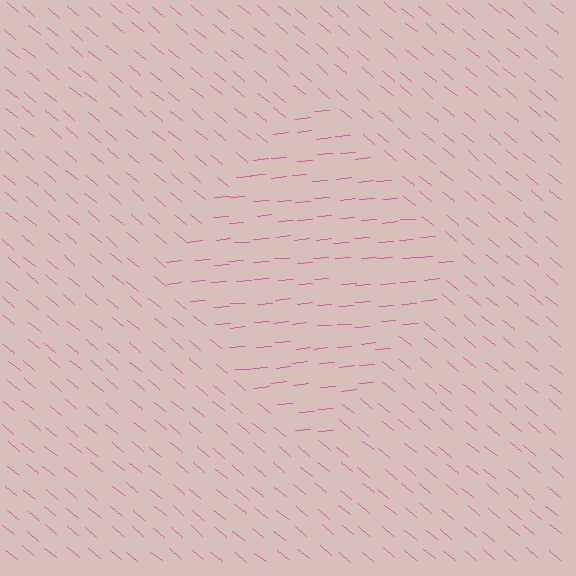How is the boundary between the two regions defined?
The boundary is defined purely by a change in line orientation (approximately 45 degrees difference). All lines are the same color and thickness.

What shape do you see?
I see a diamond.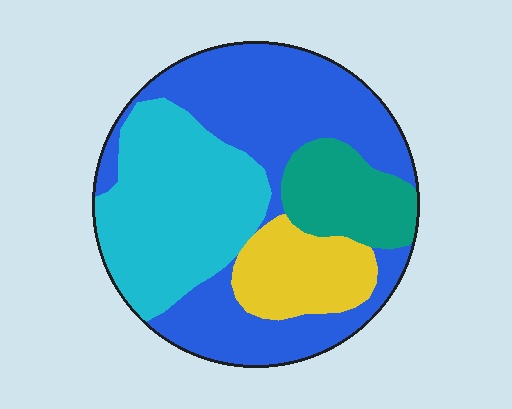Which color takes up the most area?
Blue, at roughly 45%.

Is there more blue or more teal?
Blue.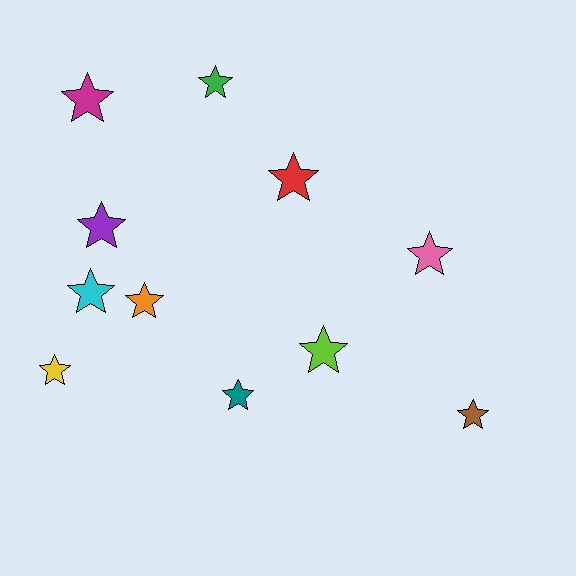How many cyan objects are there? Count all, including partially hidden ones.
There is 1 cyan object.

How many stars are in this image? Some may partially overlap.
There are 11 stars.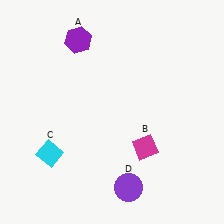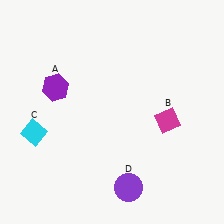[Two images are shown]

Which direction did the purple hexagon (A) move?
The purple hexagon (A) moved down.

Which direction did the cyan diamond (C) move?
The cyan diamond (C) moved up.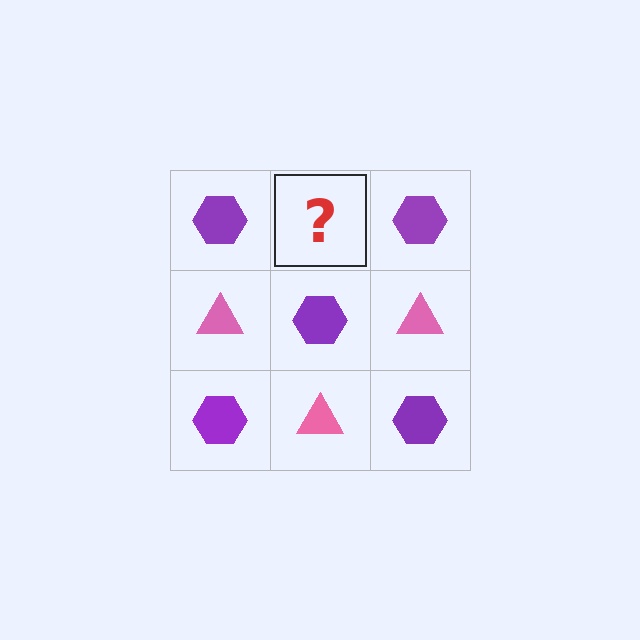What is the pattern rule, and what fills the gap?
The rule is that it alternates purple hexagon and pink triangle in a checkerboard pattern. The gap should be filled with a pink triangle.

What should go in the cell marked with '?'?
The missing cell should contain a pink triangle.